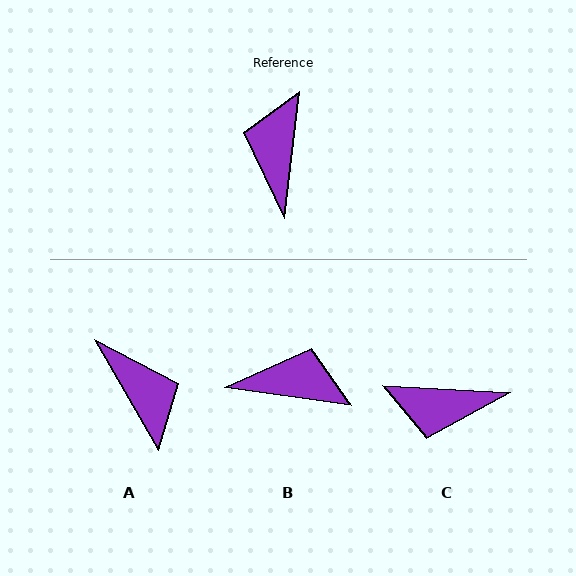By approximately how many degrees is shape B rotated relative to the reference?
Approximately 91 degrees clockwise.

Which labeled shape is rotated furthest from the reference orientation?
A, about 143 degrees away.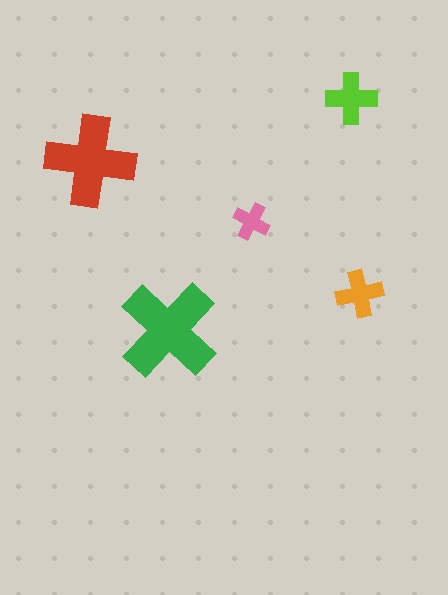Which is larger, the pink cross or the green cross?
The green one.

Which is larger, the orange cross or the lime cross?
The lime one.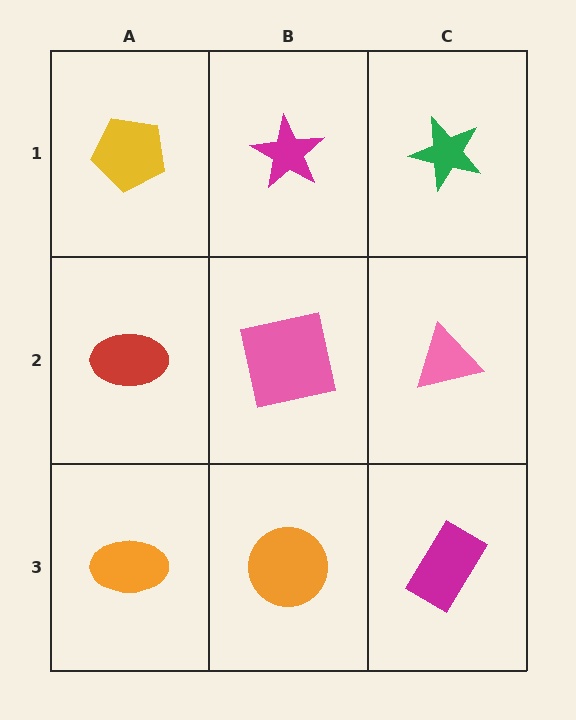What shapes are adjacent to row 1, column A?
A red ellipse (row 2, column A), a magenta star (row 1, column B).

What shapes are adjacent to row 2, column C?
A green star (row 1, column C), a magenta rectangle (row 3, column C), a pink square (row 2, column B).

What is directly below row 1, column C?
A pink triangle.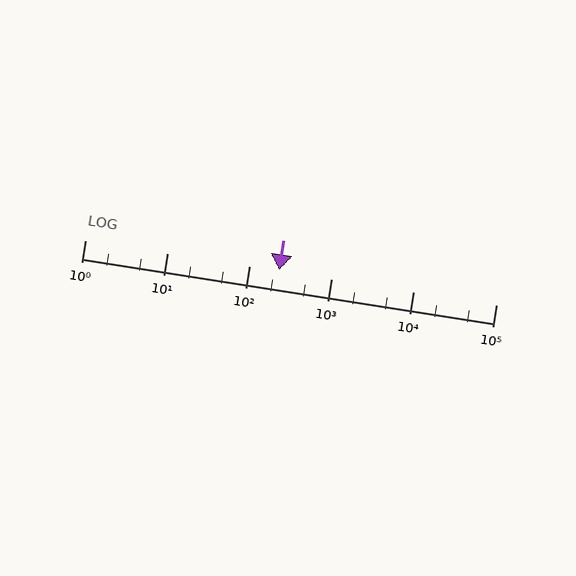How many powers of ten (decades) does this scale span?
The scale spans 5 decades, from 1 to 100000.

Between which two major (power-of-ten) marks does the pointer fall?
The pointer is between 100 and 1000.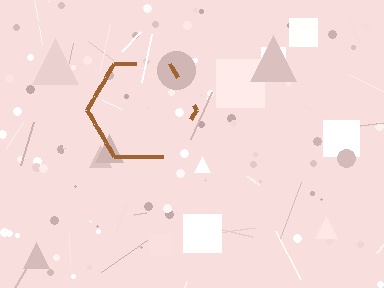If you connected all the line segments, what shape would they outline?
They would outline a hexagon.